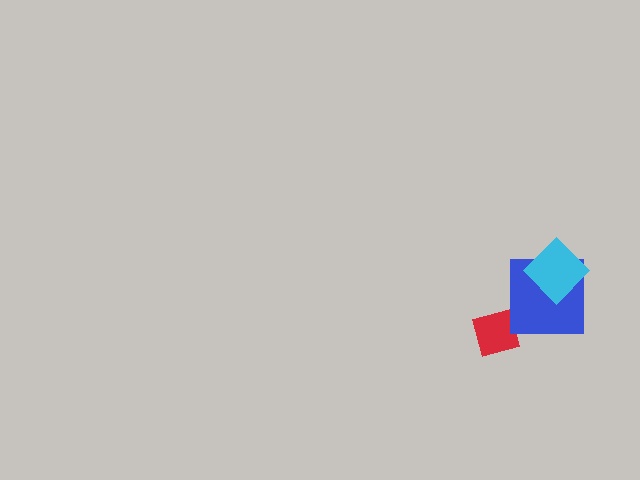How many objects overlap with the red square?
0 objects overlap with the red square.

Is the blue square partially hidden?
Yes, it is partially covered by another shape.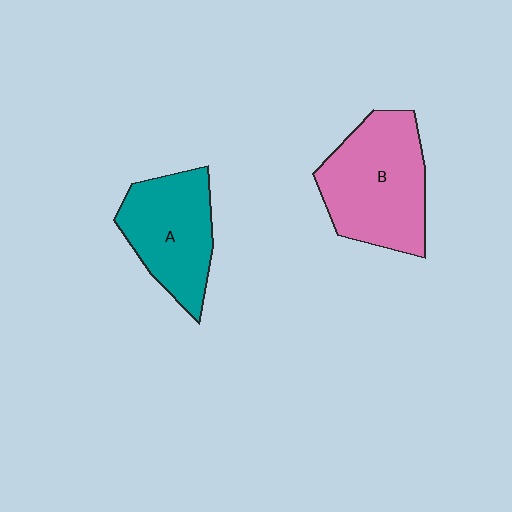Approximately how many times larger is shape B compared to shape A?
Approximately 1.2 times.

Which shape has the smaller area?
Shape A (teal).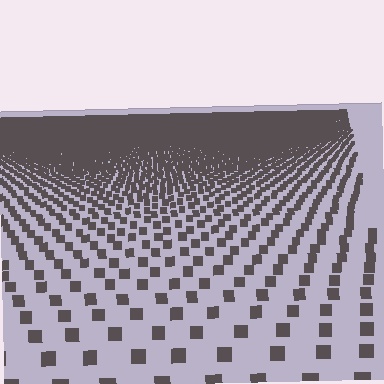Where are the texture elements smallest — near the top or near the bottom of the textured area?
Near the top.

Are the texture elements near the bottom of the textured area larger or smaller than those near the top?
Larger. Near the bottom, elements are closer to the viewer and appear at a bigger on-screen size.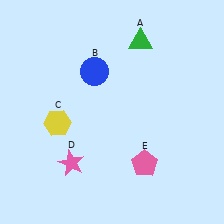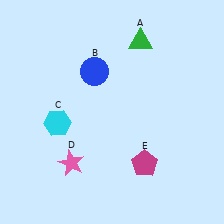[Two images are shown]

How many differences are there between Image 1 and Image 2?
There are 2 differences between the two images.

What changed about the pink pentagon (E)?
In Image 1, E is pink. In Image 2, it changed to magenta.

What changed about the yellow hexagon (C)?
In Image 1, C is yellow. In Image 2, it changed to cyan.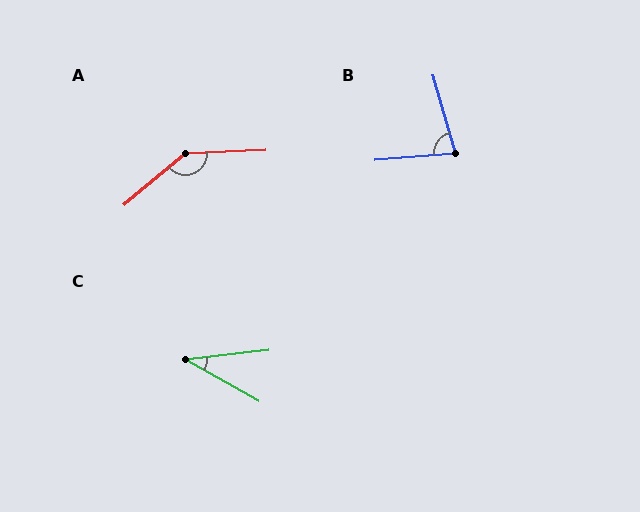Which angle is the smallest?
C, at approximately 37 degrees.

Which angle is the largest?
A, at approximately 143 degrees.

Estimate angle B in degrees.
Approximately 79 degrees.